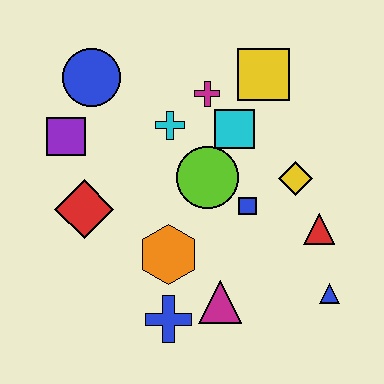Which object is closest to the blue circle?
The purple square is closest to the blue circle.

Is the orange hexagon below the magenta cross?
Yes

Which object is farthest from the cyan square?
The blue cross is farthest from the cyan square.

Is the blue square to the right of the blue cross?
Yes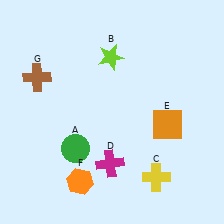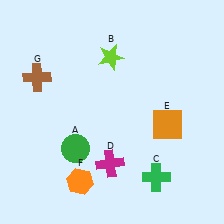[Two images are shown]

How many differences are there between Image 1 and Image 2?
There is 1 difference between the two images.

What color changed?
The cross (C) changed from yellow in Image 1 to green in Image 2.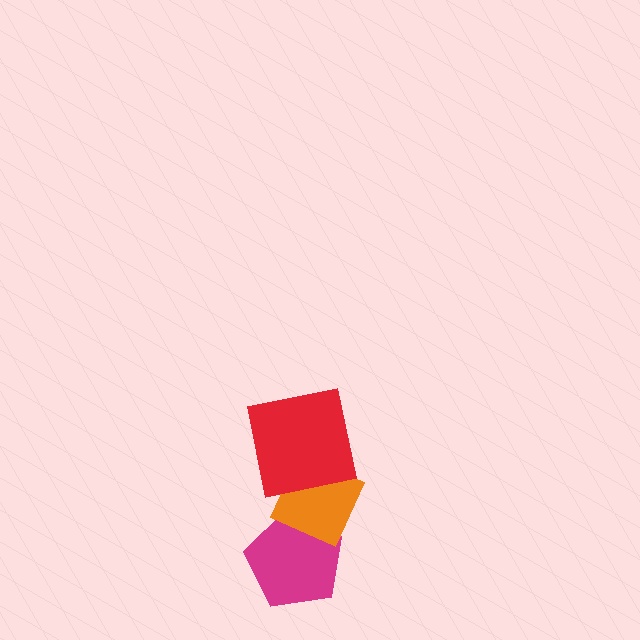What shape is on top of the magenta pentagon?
The orange diamond is on top of the magenta pentagon.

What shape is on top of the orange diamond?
The red square is on top of the orange diamond.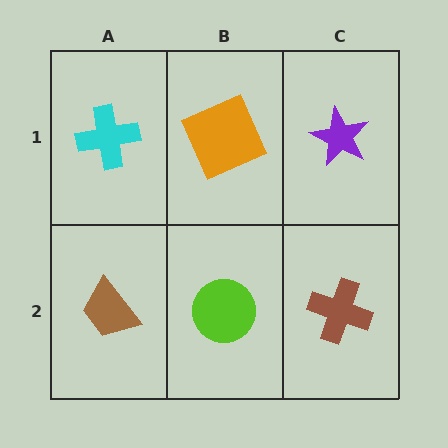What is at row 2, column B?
A lime circle.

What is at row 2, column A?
A brown trapezoid.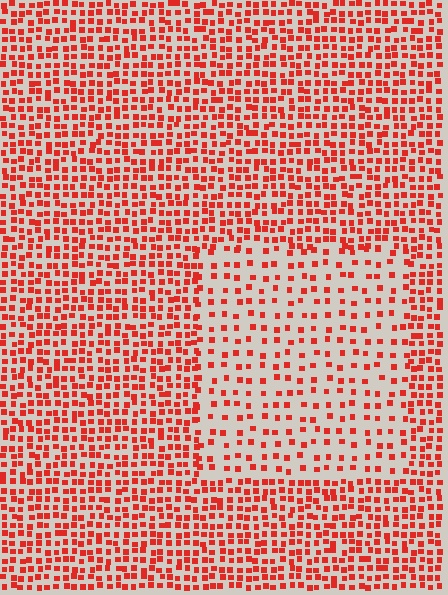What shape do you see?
I see a rectangle.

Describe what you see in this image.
The image contains small red elements arranged at two different densities. A rectangle-shaped region is visible where the elements are less densely packed than the surrounding area.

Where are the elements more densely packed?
The elements are more densely packed outside the rectangle boundary.